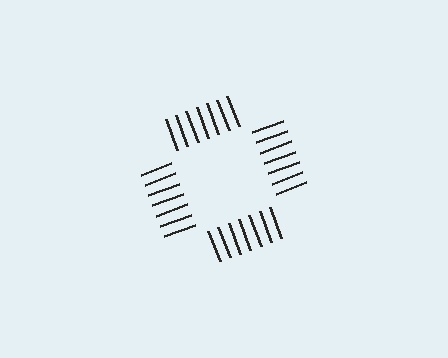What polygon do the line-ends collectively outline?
An illusory square — the line segments terminate on its edges but no continuous stroke is drawn.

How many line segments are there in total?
28 — 7 along each of the 4 edges.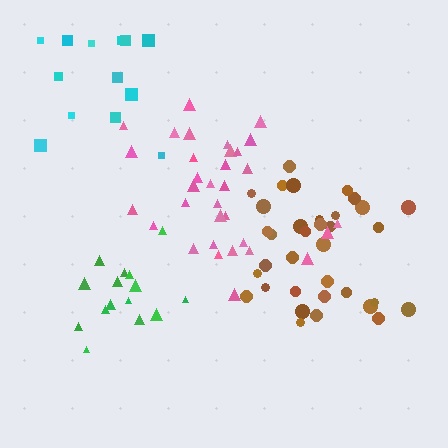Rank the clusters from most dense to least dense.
green, pink, brown, cyan.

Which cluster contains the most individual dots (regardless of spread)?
Brown (35).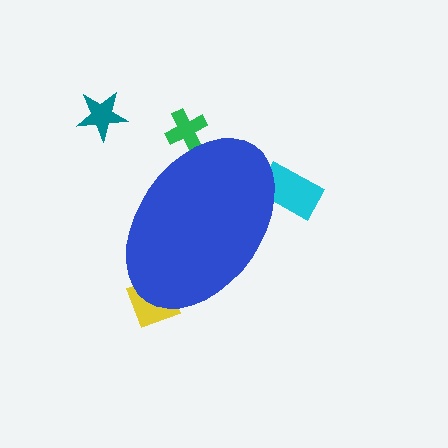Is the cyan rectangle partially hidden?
Yes, the cyan rectangle is partially hidden behind the blue ellipse.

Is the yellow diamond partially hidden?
Yes, the yellow diamond is partially hidden behind the blue ellipse.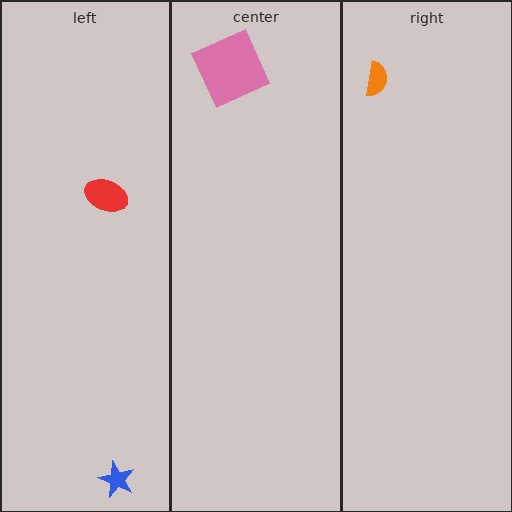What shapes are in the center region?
The pink square.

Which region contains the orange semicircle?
The right region.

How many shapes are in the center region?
1.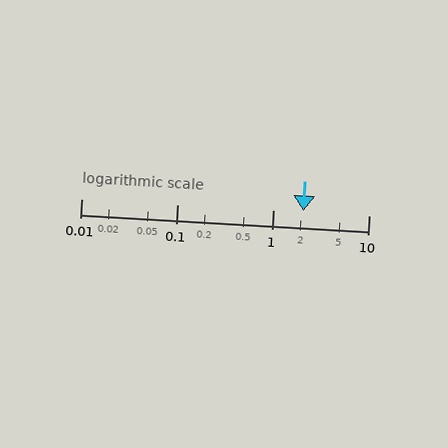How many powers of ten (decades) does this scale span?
The scale spans 3 decades, from 0.01 to 10.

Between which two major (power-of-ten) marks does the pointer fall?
The pointer is between 1 and 10.